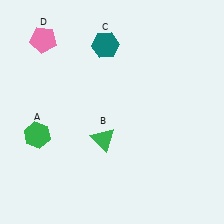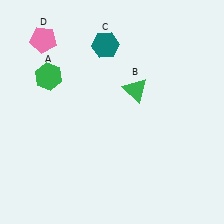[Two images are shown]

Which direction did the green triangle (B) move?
The green triangle (B) moved up.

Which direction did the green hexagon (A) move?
The green hexagon (A) moved up.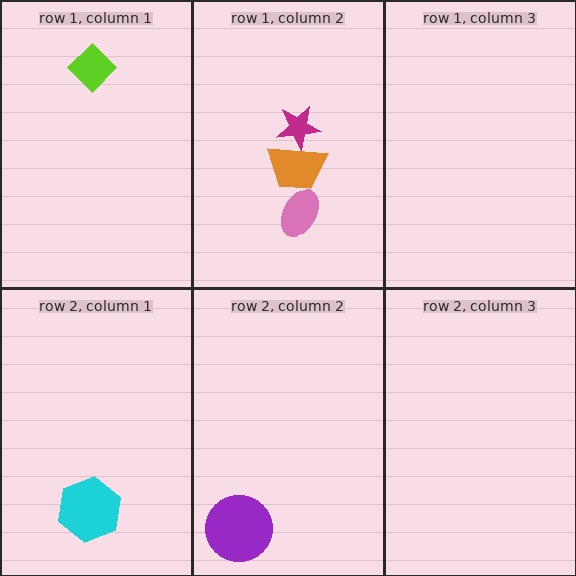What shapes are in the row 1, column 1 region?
The lime diamond.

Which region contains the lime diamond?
The row 1, column 1 region.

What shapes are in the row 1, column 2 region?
The pink ellipse, the orange trapezoid, the magenta star.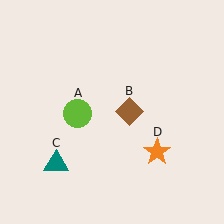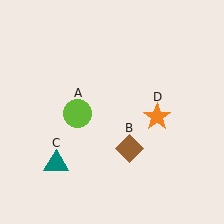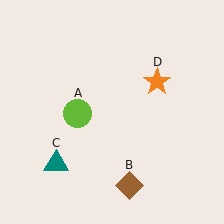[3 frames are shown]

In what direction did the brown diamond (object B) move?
The brown diamond (object B) moved down.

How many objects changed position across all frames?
2 objects changed position: brown diamond (object B), orange star (object D).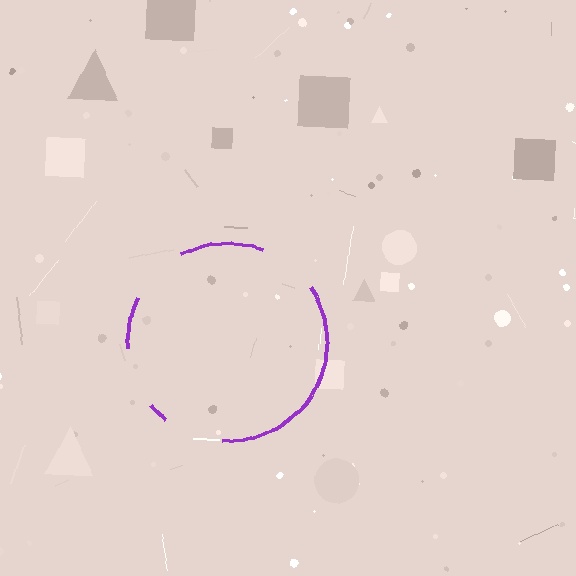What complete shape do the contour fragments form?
The contour fragments form a circle.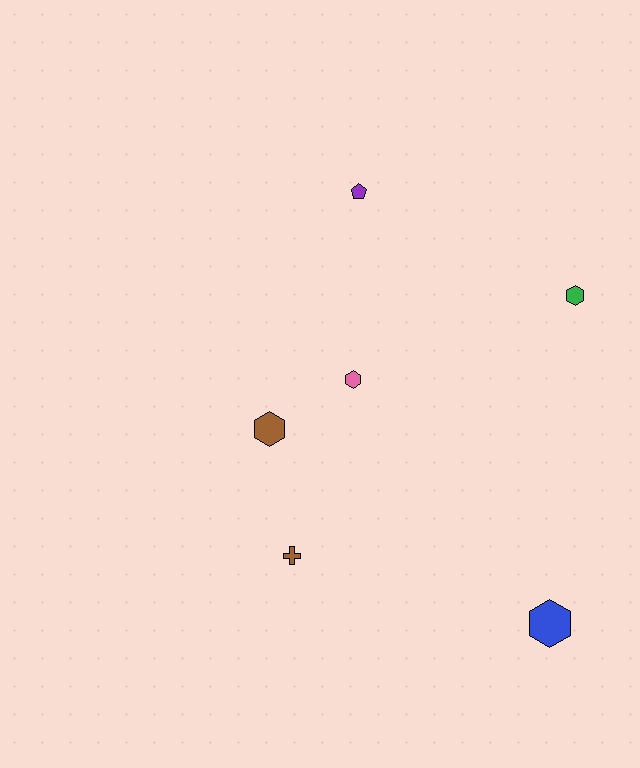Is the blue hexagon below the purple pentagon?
Yes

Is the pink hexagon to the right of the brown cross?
Yes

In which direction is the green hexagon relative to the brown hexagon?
The green hexagon is to the right of the brown hexagon.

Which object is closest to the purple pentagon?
The pink hexagon is closest to the purple pentagon.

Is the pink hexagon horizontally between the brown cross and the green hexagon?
Yes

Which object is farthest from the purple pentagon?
The blue hexagon is farthest from the purple pentagon.